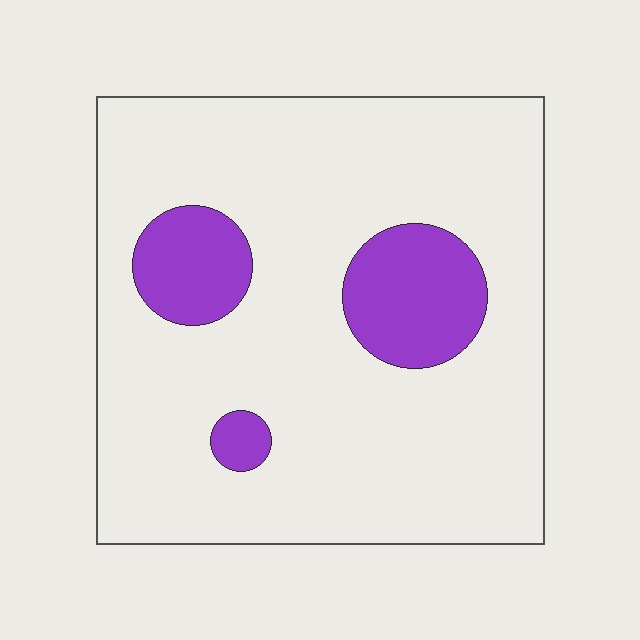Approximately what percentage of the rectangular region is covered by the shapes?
Approximately 15%.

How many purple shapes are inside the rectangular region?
3.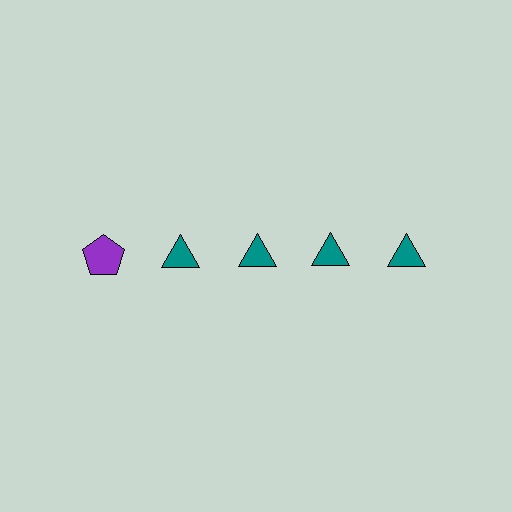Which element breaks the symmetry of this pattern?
The purple pentagon in the top row, leftmost column breaks the symmetry. All other shapes are teal triangles.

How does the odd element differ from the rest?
It differs in both color (purple instead of teal) and shape (pentagon instead of triangle).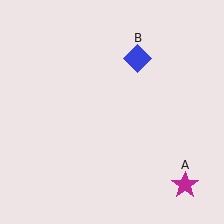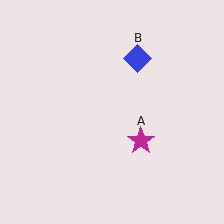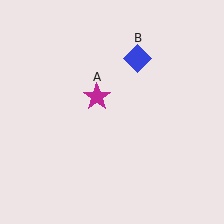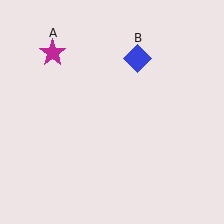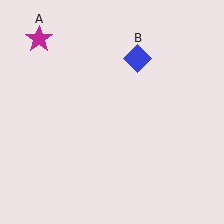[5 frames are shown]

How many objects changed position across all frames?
1 object changed position: magenta star (object A).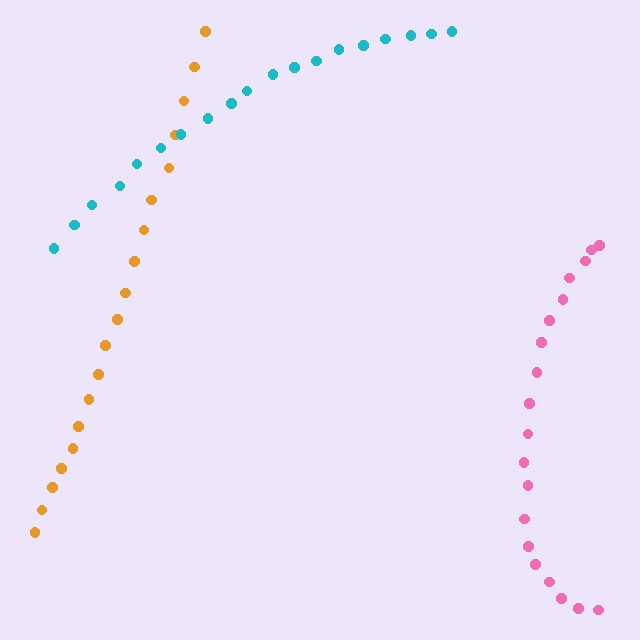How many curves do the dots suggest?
There are 3 distinct paths.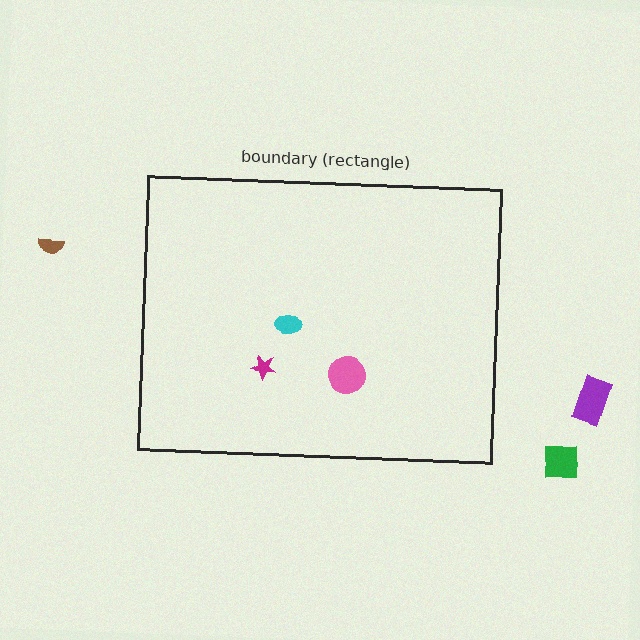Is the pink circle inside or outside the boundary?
Inside.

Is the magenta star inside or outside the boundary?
Inside.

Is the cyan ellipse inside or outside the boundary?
Inside.